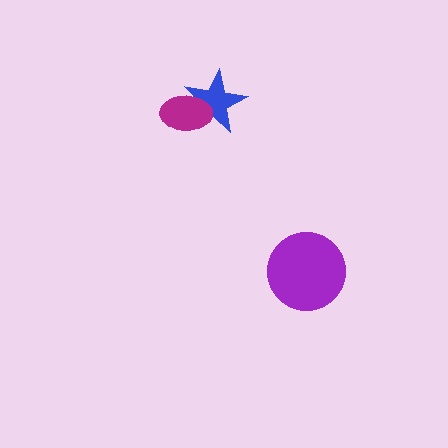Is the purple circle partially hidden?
No, no other shape covers it.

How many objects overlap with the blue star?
1 object overlaps with the blue star.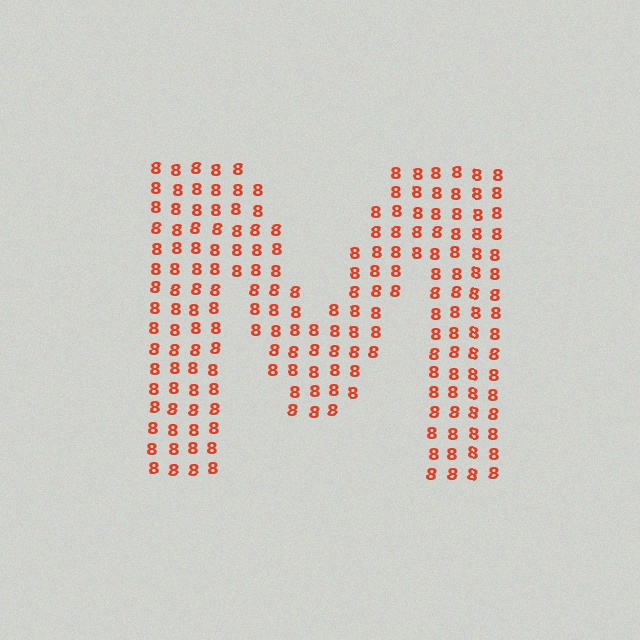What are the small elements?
The small elements are digit 8's.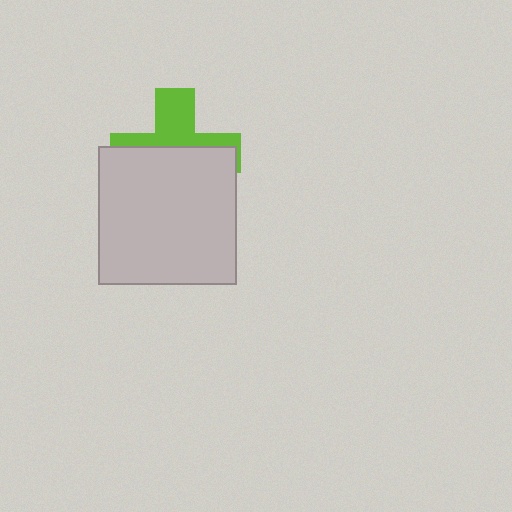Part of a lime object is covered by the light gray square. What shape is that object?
It is a cross.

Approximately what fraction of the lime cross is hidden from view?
Roughly 60% of the lime cross is hidden behind the light gray square.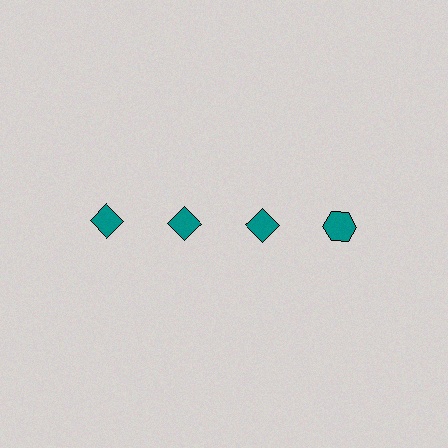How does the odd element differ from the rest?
It has a different shape: hexagon instead of diamond.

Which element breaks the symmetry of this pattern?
The teal hexagon in the top row, second from right column breaks the symmetry. All other shapes are teal diamonds.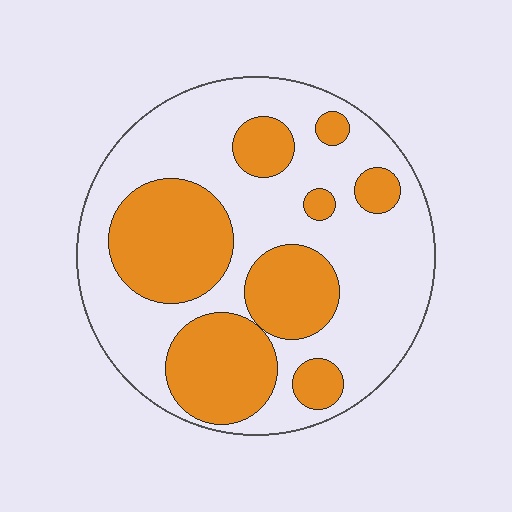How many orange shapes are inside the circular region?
8.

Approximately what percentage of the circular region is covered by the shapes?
Approximately 40%.